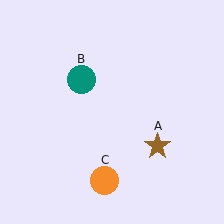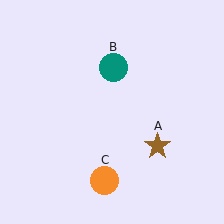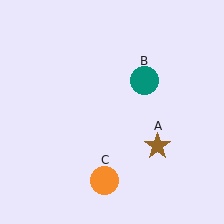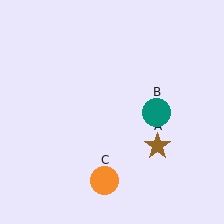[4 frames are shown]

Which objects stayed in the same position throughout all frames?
Brown star (object A) and orange circle (object C) remained stationary.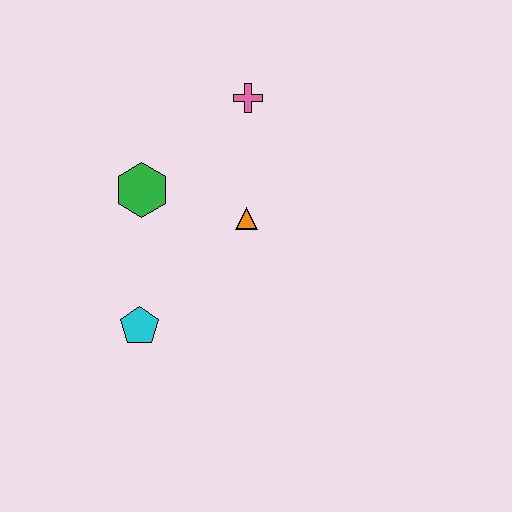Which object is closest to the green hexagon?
The orange triangle is closest to the green hexagon.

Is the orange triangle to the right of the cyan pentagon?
Yes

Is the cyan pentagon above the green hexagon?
No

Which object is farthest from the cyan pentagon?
The pink cross is farthest from the cyan pentagon.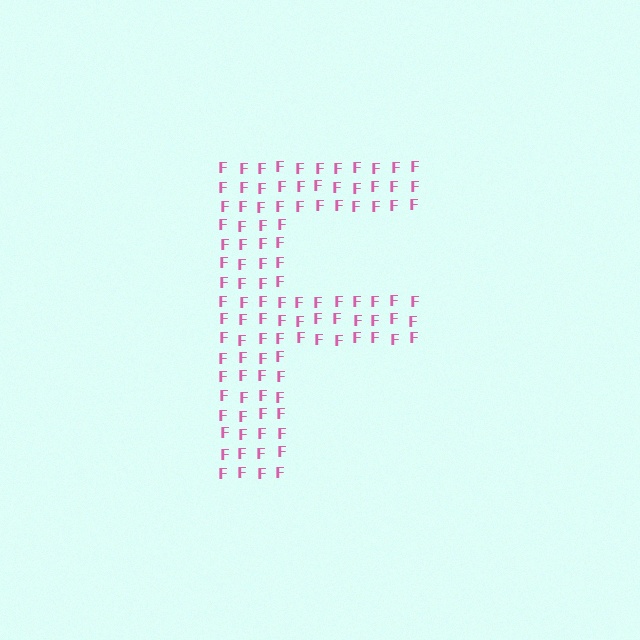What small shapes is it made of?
It is made of small letter F's.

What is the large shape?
The large shape is the letter F.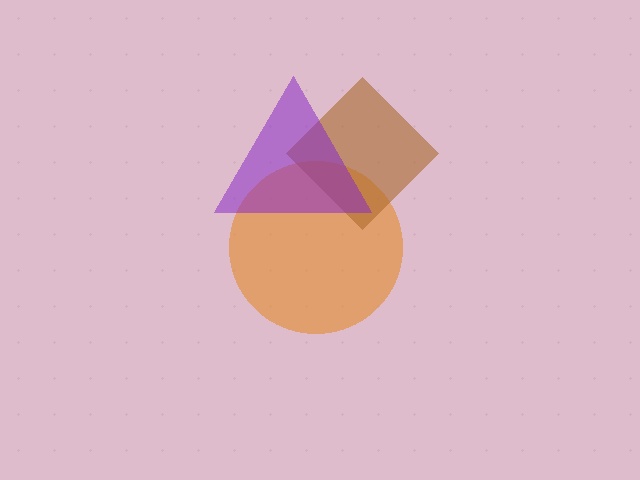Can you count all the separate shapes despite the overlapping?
Yes, there are 3 separate shapes.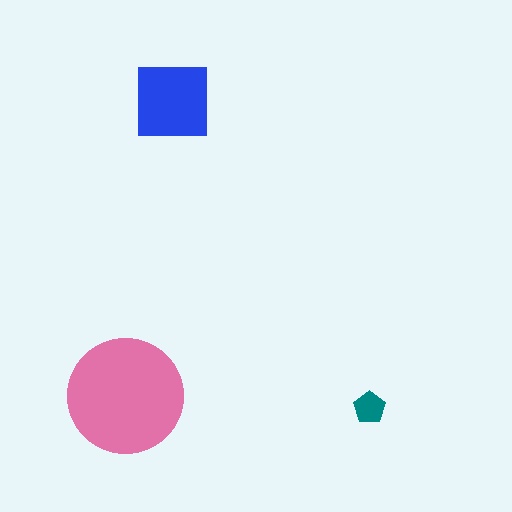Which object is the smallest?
The teal pentagon.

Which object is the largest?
The pink circle.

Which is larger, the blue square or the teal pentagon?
The blue square.